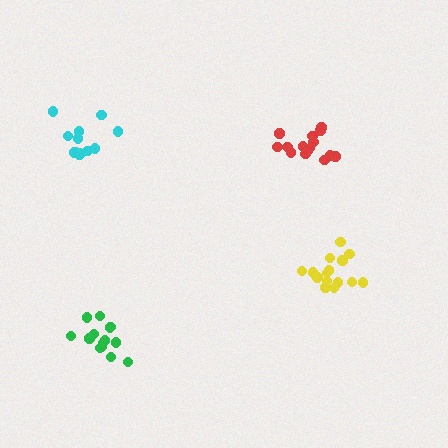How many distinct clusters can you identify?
There are 4 distinct clusters.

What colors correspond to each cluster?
The clusters are colored: yellow, green, red, cyan.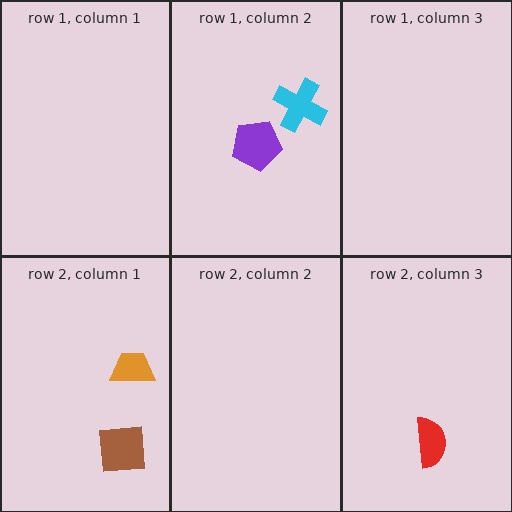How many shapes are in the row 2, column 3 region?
1.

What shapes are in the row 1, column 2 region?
The purple pentagon, the cyan cross.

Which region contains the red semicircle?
The row 2, column 3 region.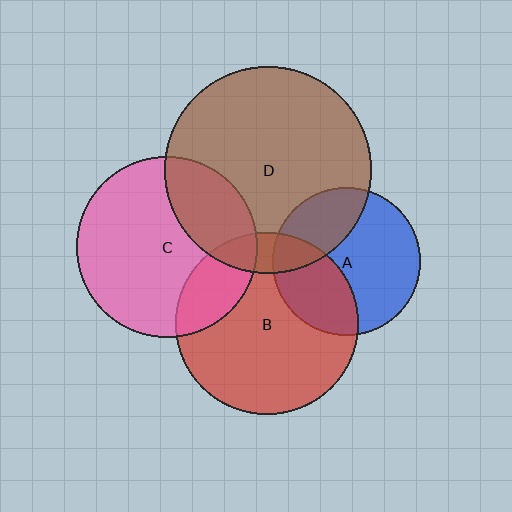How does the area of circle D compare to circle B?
Approximately 1.3 times.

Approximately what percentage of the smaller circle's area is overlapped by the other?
Approximately 35%.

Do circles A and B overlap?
Yes.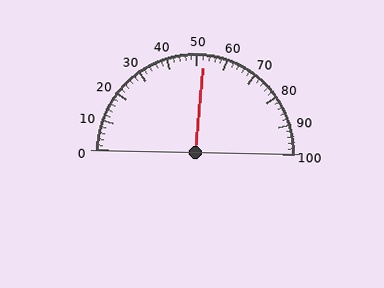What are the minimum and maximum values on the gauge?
The gauge ranges from 0 to 100.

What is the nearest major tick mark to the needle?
The nearest major tick mark is 50.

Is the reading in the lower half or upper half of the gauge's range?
The reading is in the upper half of the range (0 to 100).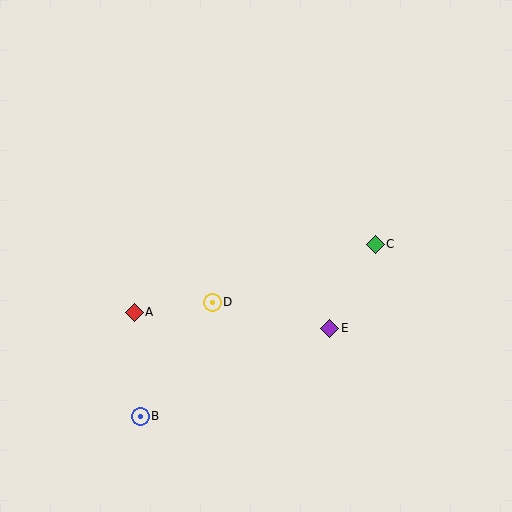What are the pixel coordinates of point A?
Point A is at (134, 312).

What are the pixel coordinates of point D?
Point D is at (212, 302).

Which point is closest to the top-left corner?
Point A is closest to the top-left corner.